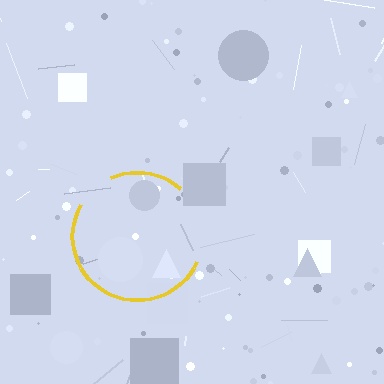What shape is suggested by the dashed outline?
The dashed outline suggests a circle.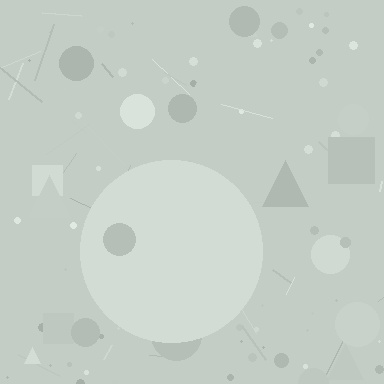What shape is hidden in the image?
A circle is hidden in the image.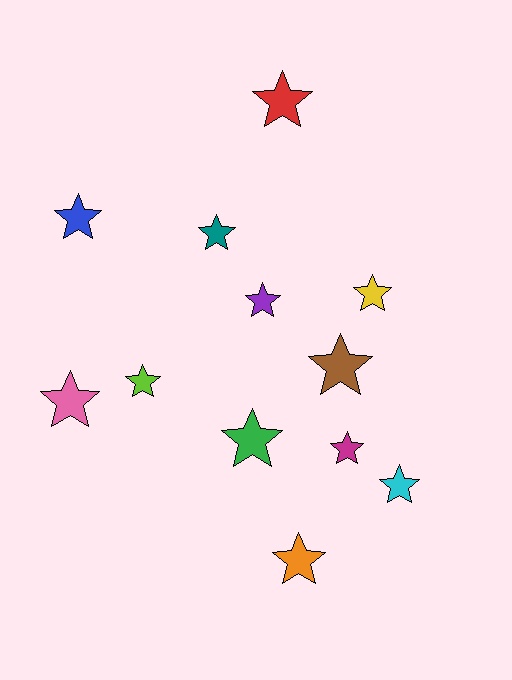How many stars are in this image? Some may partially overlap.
There are 12 stars.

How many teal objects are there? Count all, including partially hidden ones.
There is 1 teal object.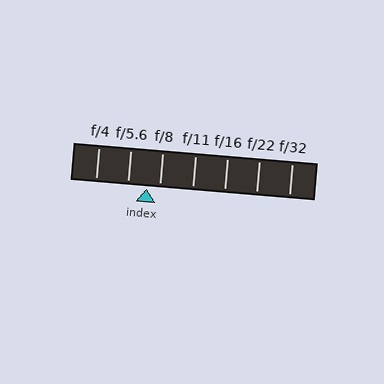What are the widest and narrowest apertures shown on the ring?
The widest aperture shown is f/4 and the narrowest is f/32.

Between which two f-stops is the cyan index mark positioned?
The index mark is between f/5.6 and f/8.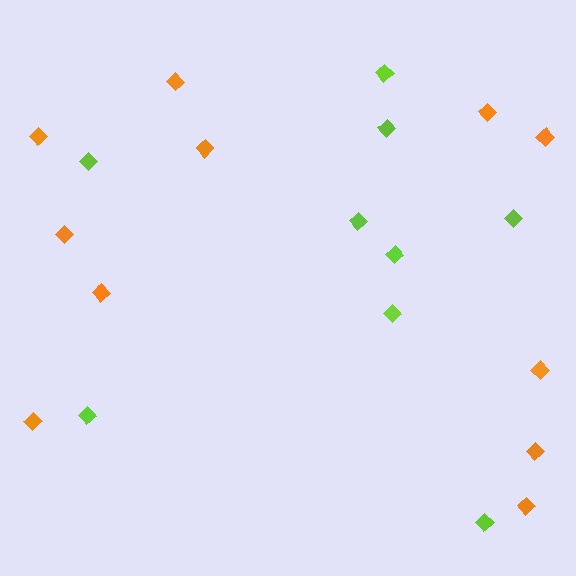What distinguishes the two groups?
There are 2 groups: one group of orange diamonds (11) and one group of lime diamonds (9).